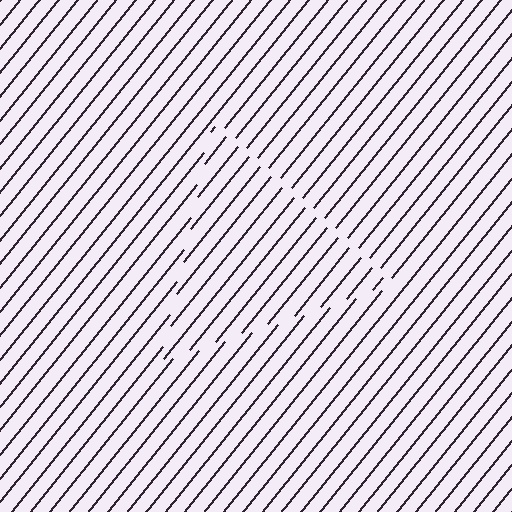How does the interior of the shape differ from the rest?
The interior of the shape contains the same grating, shifted by half a period — the contour is defined by the phase discontinuity where line-ends from the inner and outer gratings abut.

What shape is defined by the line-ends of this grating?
An illusory triangle. The interior of the shape contains the same grating, shifted by half a period — the contour is defined by the phase discontinuity where line-ends from the inner and outer gratings abut.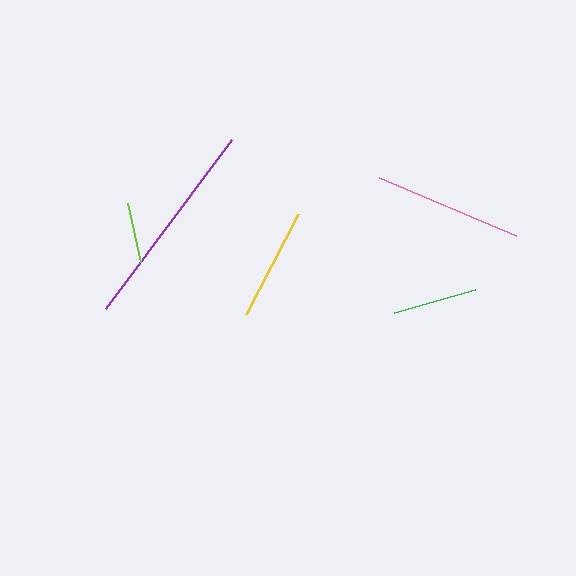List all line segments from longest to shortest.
From longest to shortest: purple, pink, yellow, green, lime.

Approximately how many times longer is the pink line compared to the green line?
The pink line is approximately 1.8 times the length of the green line.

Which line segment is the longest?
The purple line is the longest at approximately 211 pixels.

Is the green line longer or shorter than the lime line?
The green line is longer than the lime line.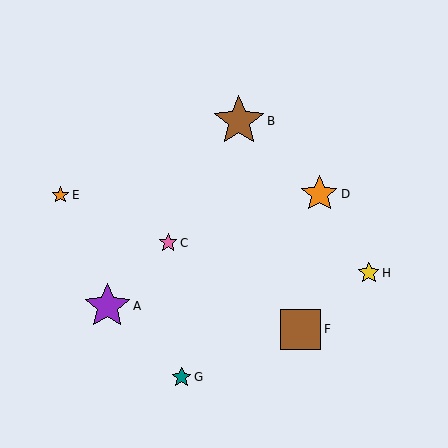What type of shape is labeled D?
Shape D is an orange star.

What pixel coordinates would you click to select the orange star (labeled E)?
Click at (60, 195) to select the orange star E.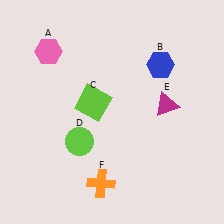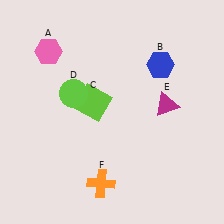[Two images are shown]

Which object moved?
The lime circle (D) moved up.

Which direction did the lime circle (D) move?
The lime circle (D) moved up.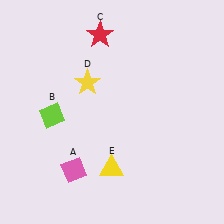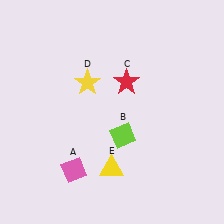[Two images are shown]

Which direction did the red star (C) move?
The red star (C) moved down.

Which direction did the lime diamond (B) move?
The lime diamond (B) moved right.